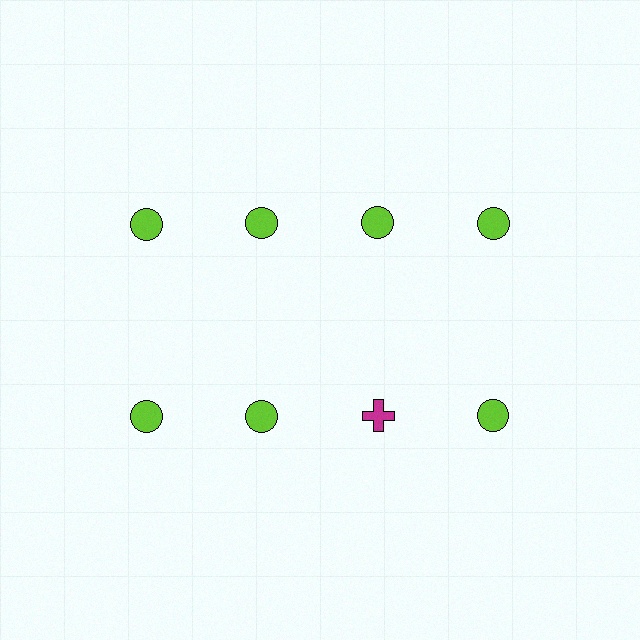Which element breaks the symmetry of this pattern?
The magenta cross in the second row, center column breaks the symmetry. All other shapes are lime circles.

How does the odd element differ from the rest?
It differs in both color (magenta instead of lime) and shape (cross instead of circle).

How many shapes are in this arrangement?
There are 8 shapes arranged in a grid pattern.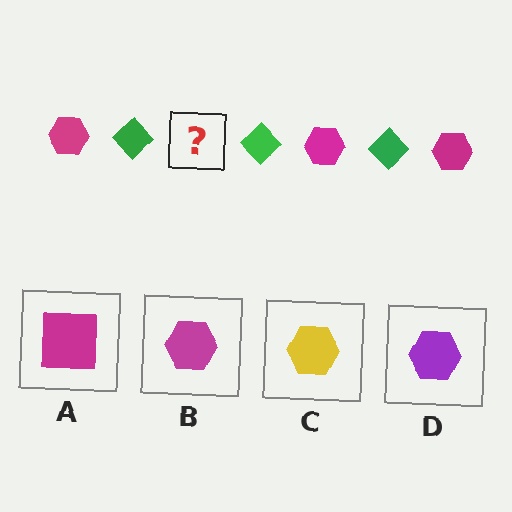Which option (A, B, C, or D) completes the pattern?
B.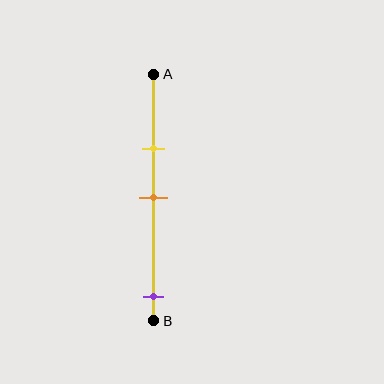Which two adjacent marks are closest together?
The yellow and orange marks are the closest adjacent pair.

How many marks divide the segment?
There are 3 marks dividing the segment.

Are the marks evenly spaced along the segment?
No, the marks are not evenly spaced.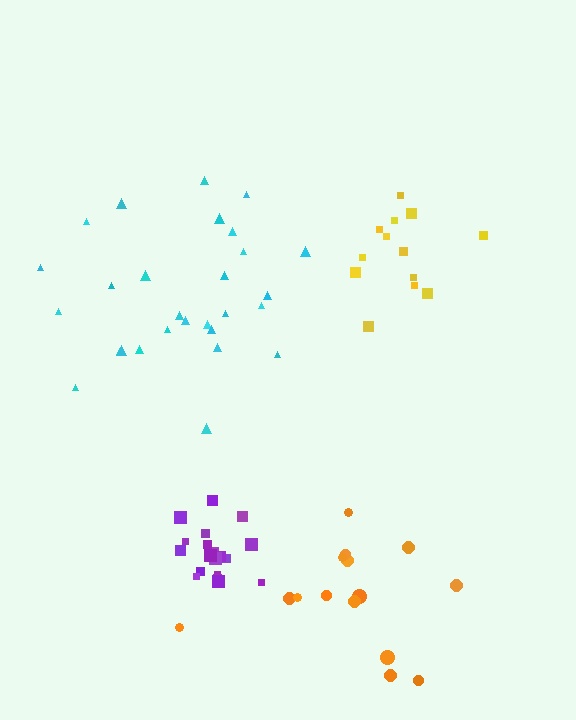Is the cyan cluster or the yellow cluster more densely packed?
Yellow.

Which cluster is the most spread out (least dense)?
Cyan.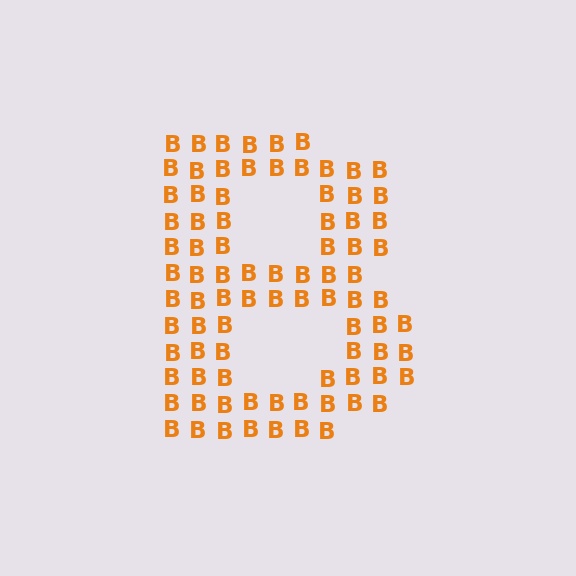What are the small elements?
The small elements are letter B's.